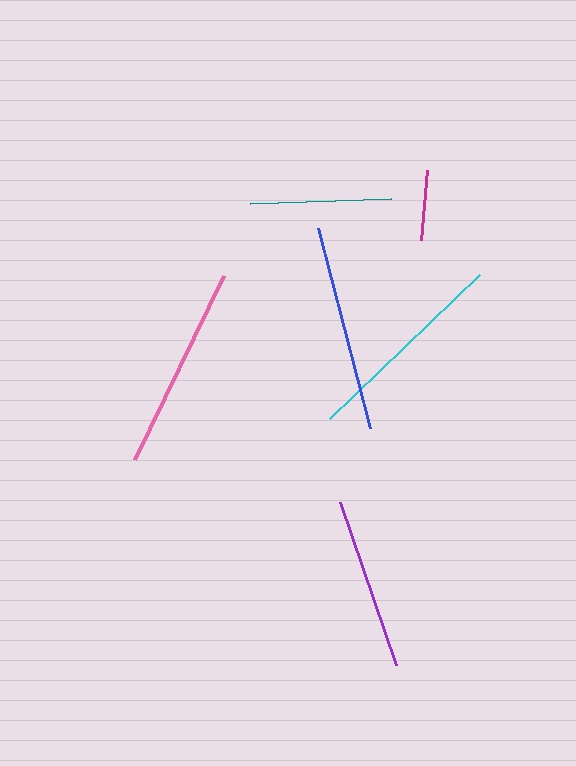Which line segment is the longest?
The cyan line is the longest at approximately 208 pixels.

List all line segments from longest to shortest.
From longest to shortest: cyan, blue, pink, purple, teal, magenta.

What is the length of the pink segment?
The pink segment is approximately 205 pixels long.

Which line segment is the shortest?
The magenta line is the shortest at approximately 70 pixels.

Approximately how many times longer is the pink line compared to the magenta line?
The pink line is approximately 2.9 times the length of the magenta line.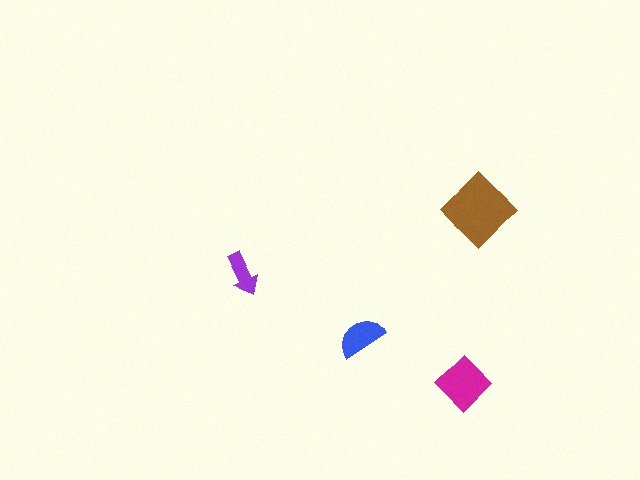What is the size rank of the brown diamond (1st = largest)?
1st.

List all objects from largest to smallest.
The brown diamond, the magenta diamond, the blue semicircle, the purple arrow.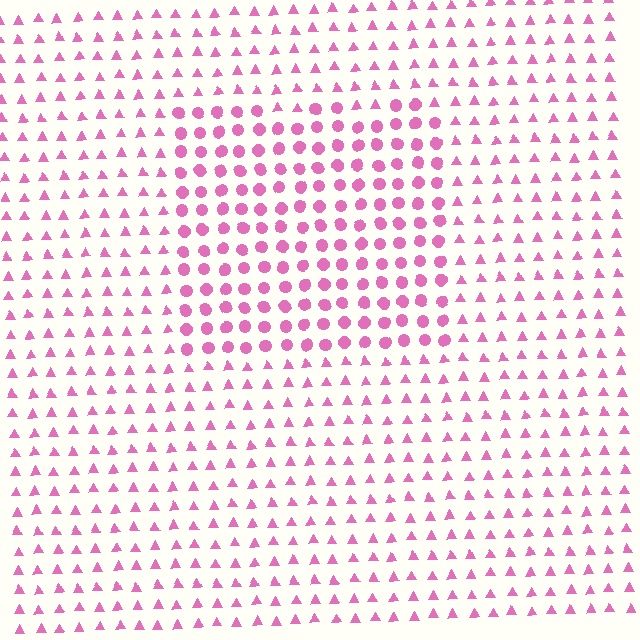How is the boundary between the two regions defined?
The boundary is defined by a change in element shape: circles inside vs. triangles outside. All elements share the same color and spacing.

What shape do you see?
I see a rectangle.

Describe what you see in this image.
The image is filled with small pink elements arranged in a uniform grid. A rectangle-shaped region contains circles, while the surrounding area contains triangles. The boundary is defined purely by the change in element shape.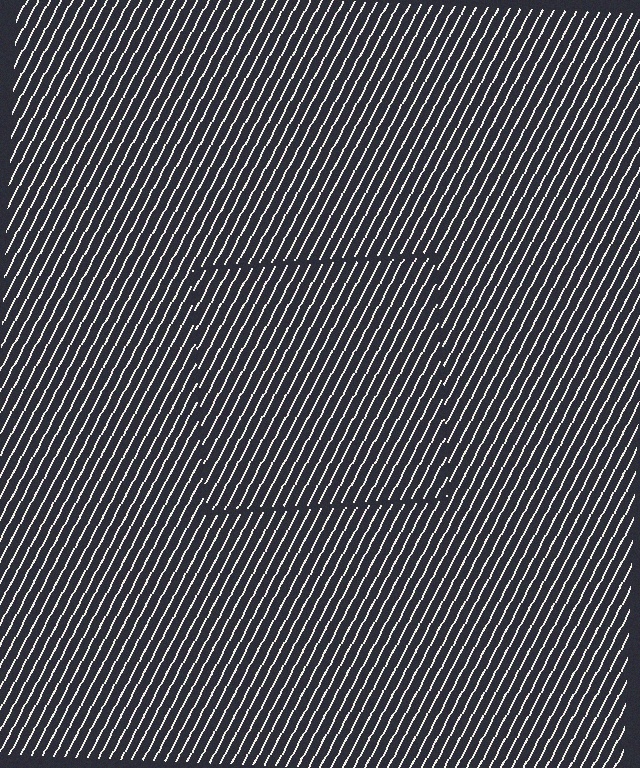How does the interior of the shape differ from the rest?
The interior of the shape contains the same grating, shifted by half a period — the contour is defined by the phase discontinuity where line-ends from the inner and outer gratings abut.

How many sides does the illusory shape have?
4 sides — the line-ends trace a square.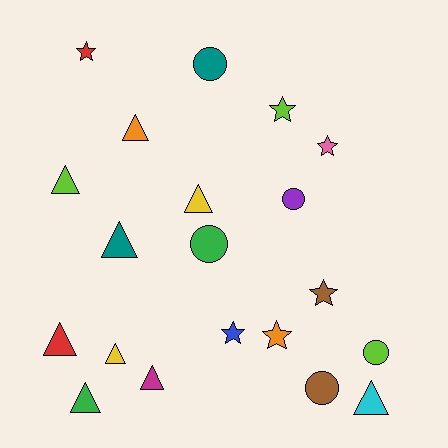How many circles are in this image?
There are 5 circles.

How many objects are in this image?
There are 20 objects.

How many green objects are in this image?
There are 2 green objects.